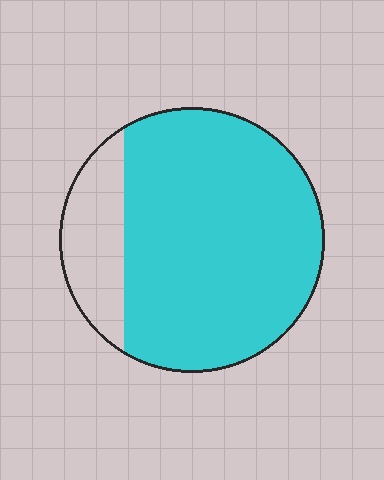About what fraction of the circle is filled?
About four fifths (4/5).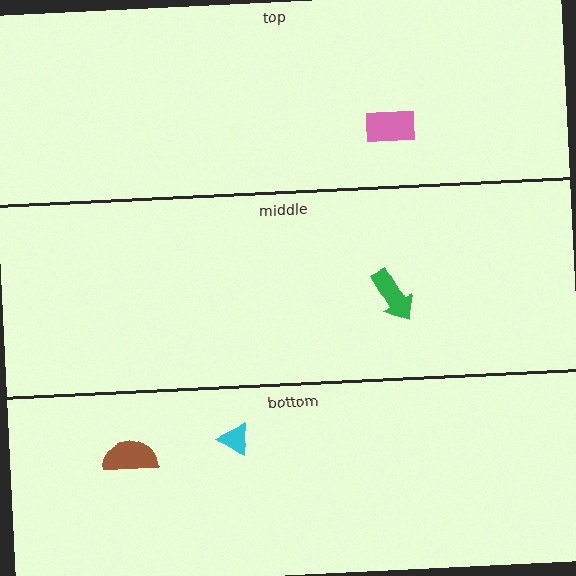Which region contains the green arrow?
The middle region.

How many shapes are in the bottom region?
2.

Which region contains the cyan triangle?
The bottom region.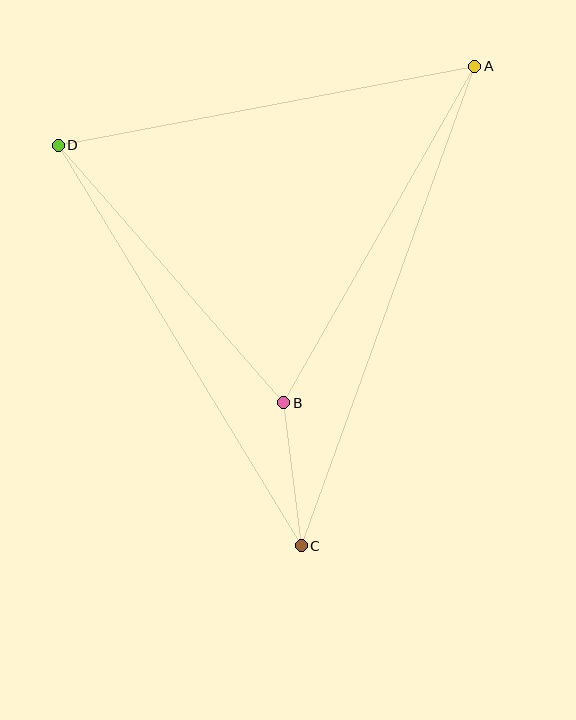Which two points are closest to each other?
Points B and C are closest to each other.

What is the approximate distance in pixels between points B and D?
The distance between B and D is approximately 342 pixels.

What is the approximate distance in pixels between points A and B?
The distance between A and B is approximately 387 pixels.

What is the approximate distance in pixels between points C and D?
The distance between C and D is approximately 469 pixels.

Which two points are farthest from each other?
Points A and C are farthest from each other.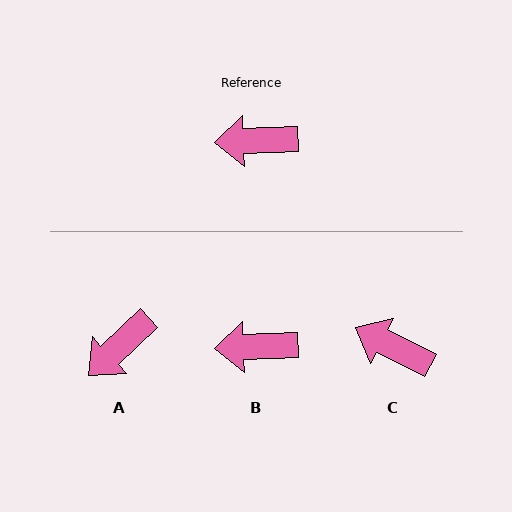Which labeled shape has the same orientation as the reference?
B.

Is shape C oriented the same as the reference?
No, it is off by about 29 degrees.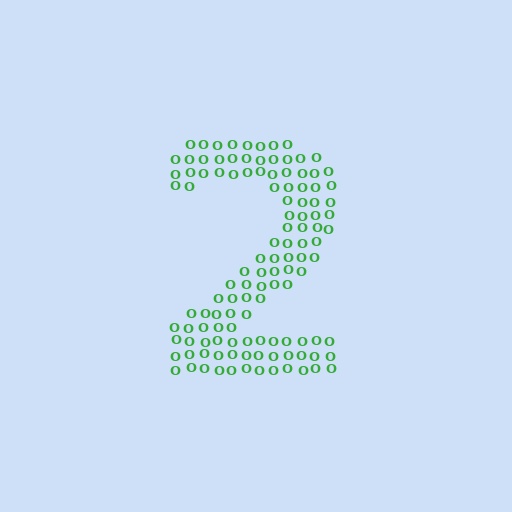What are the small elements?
The small elements are letter O's.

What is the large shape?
The large shape is the digit 2.